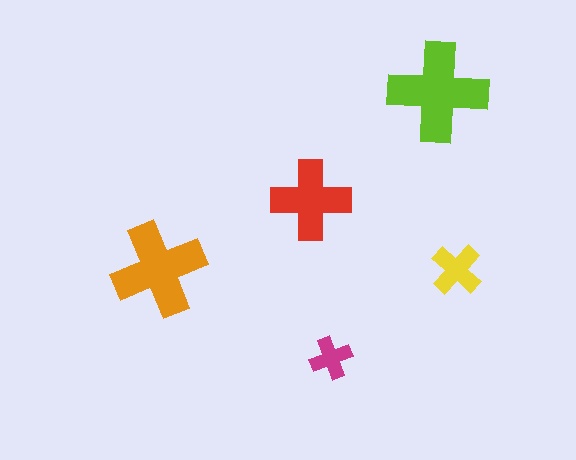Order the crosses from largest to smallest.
the lime one, the orange one, the red one, the yellow one, the magenta one.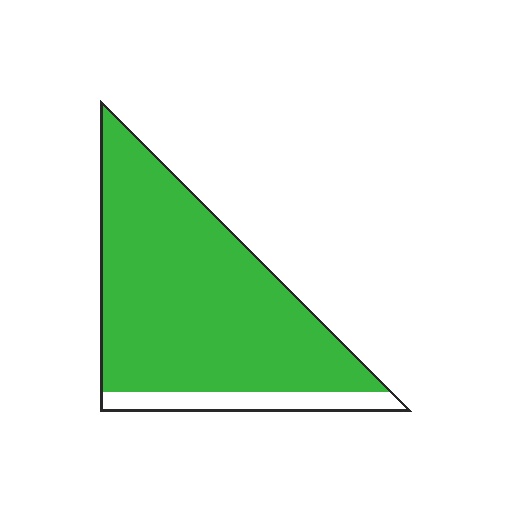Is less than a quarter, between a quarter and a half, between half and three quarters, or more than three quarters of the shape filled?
More than three quarters.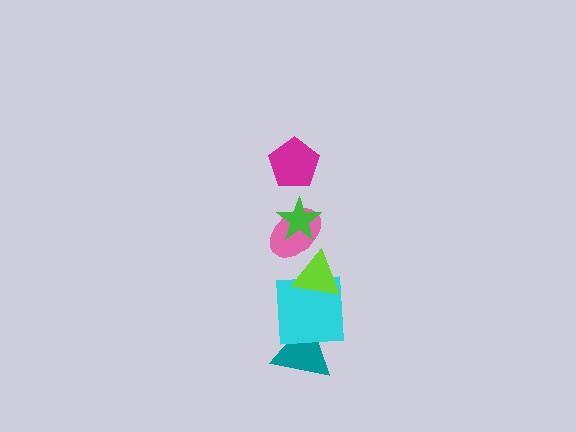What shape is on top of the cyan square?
The lime triangle is on top of the cyan square.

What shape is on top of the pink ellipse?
The green star is on top of the pink ellipse.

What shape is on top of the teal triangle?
The cyan square is on top of the teal triangle.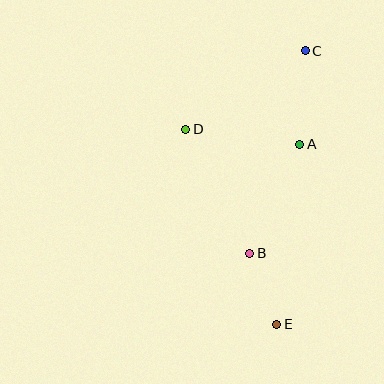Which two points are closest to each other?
Points B and E are closest to each other.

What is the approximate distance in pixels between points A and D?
The distance between A and D is approximately 115 pixels.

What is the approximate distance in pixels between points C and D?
The distance between C and D is approximately 143 pixels.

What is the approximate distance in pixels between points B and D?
The distance between B and D is approximately 140 pixels.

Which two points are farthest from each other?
Points C and E are farthest from each other.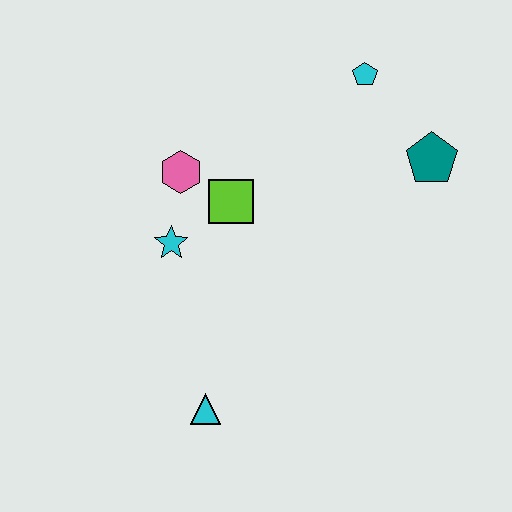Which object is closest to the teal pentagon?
The cyan pentagon is closest to the teal pentagon.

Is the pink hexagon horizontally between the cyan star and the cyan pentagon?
Yes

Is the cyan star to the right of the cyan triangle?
No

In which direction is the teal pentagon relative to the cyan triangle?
The teal pentagon is above the cyan triangle.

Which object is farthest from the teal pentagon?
The cyan triangle is farthest from the teal pentagon.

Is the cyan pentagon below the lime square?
No